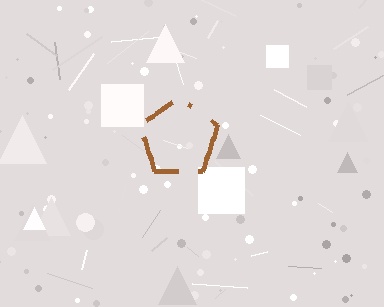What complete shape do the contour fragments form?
The contour fragments form a pentagon.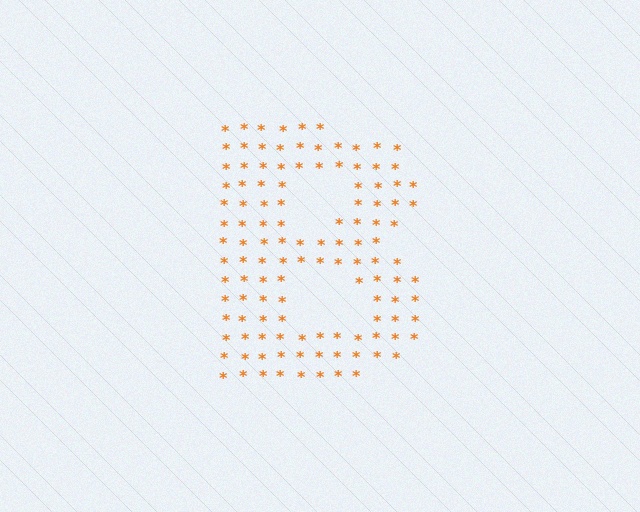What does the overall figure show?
The overall figure shows the letter B.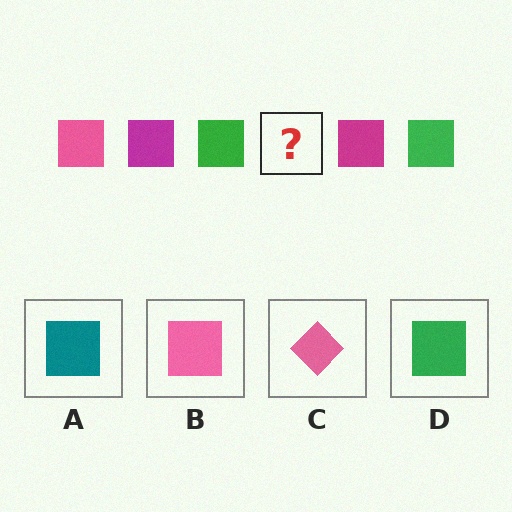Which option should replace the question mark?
Option B.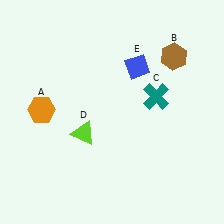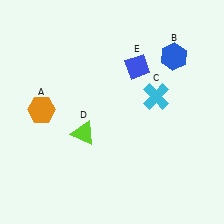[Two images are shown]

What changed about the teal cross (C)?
In Image 1, C is teal. In Image 2, it changed to cyan.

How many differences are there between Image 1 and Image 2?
There are 2 differences between the two images.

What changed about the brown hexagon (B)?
In Image 1, B is brown. In Image 2, it changed to blue.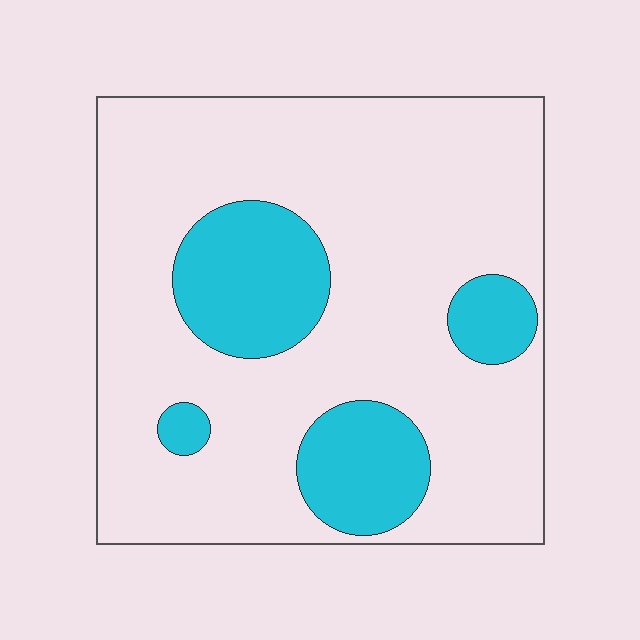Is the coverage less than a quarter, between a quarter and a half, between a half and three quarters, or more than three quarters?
Less than a quarter.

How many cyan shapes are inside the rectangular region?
4.